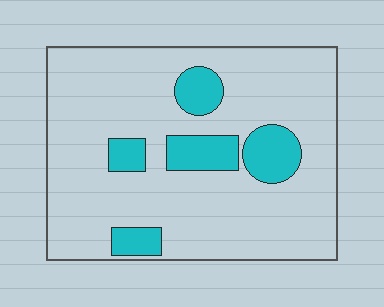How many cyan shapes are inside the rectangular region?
5.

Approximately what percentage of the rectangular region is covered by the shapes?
Approximately 15%.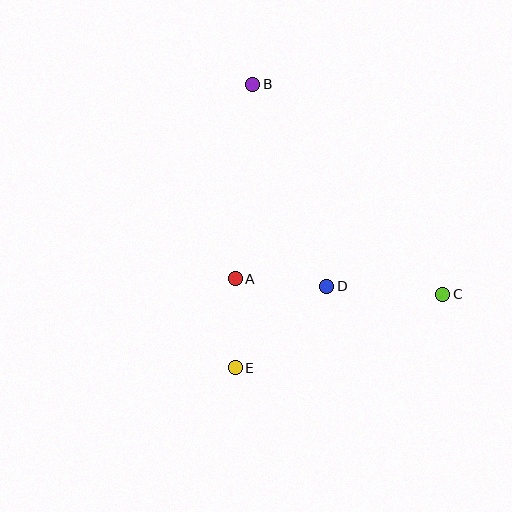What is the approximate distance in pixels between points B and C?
The distance between B and C is approximately 283 pixels.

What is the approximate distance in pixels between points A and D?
The distance between A and D is approximately 92 pixels.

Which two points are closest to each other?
Points A and E are closest to each other.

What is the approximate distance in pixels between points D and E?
The distance between D and E is approximately 123 pixels.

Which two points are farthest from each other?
Points B and E are farthest from each other.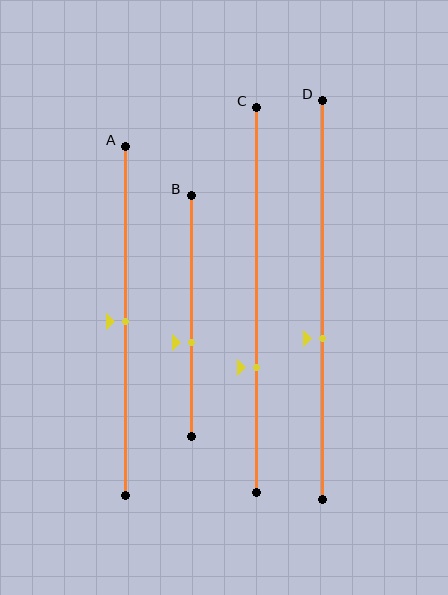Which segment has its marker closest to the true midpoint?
Segment A has its marker closest to the true midpoint.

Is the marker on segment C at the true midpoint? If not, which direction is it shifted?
No, the marker on segment C is shifted downward by about 18% of the segment length.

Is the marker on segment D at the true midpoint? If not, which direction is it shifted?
No, the marker on segment D is shifted downward by about 10% of the segment length.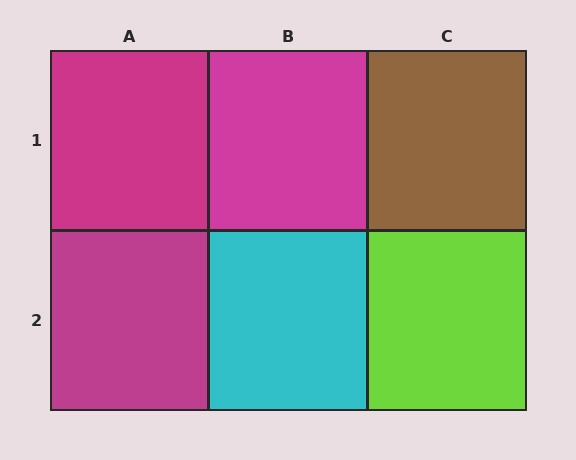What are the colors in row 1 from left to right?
Magenta, magenta, brown.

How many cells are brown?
1 cell is brown.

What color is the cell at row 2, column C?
Lime.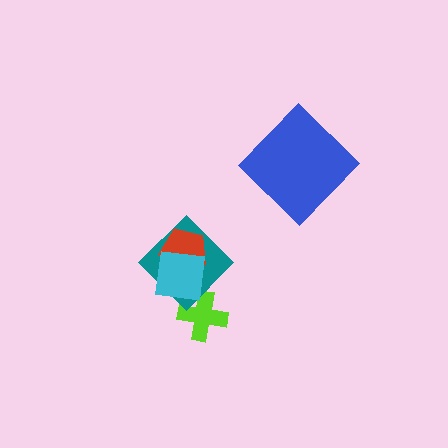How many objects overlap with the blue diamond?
0 objects overlap with the blue diamond.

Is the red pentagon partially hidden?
Yes, it is partially covered by another shape.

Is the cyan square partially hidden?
No, no other shape covers it.